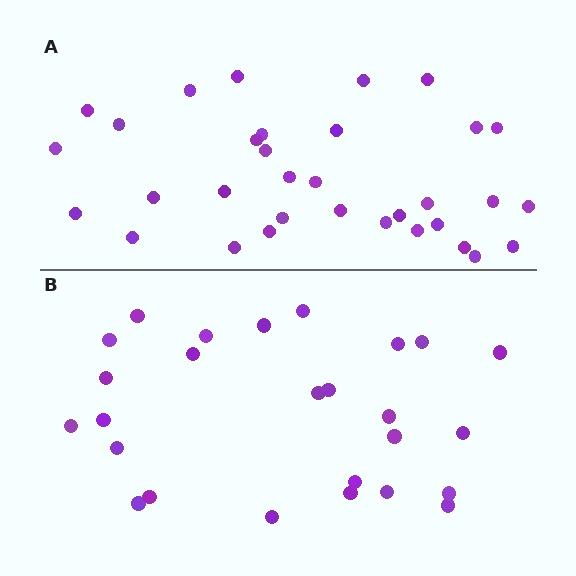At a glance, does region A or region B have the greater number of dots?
Region A (the top region) has more dots.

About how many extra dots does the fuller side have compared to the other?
Region A has roughly 8 or so more dots than region B.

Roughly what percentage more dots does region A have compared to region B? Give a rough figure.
About 25% more.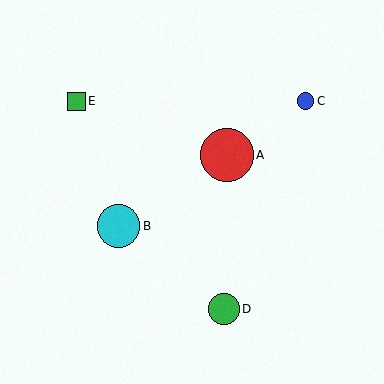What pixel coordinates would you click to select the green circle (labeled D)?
Click at (224, 309) to select the green circle D.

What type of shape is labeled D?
Shape D is a green circle.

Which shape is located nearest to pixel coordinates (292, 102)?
The blue circle (labeled C) at (306, 101) is nearest to that location.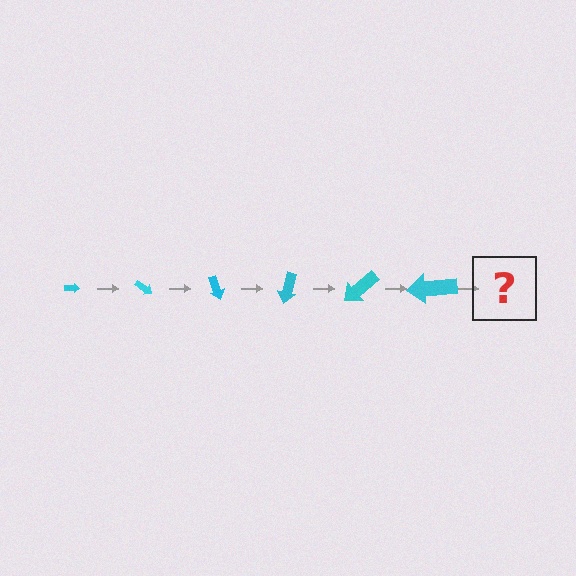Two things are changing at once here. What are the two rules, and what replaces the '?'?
The two rules are that the arrow grows larger each step and it rotates 35 degrees each step. The '?' should be an arrow, larger than the previous one and rotated 210 degrees from the start.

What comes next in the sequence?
The next element should be an arrow, larger than the previous one and rotated 210 degrees from the start.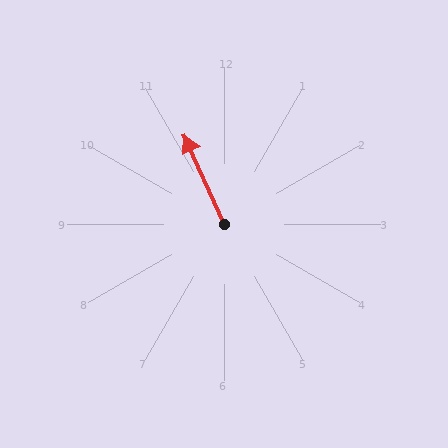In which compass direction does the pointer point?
Northwest.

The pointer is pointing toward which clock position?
Roughly 11 o'clock.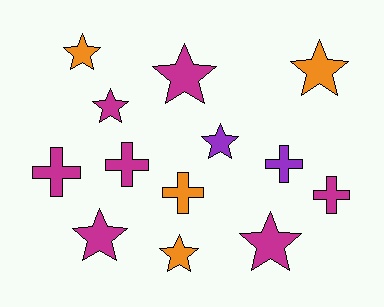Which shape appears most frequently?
Star, with 8 objects.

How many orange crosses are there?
There is 1 orange cross.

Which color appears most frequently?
Magenta, with 7 objects.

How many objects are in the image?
There are 13 objects.